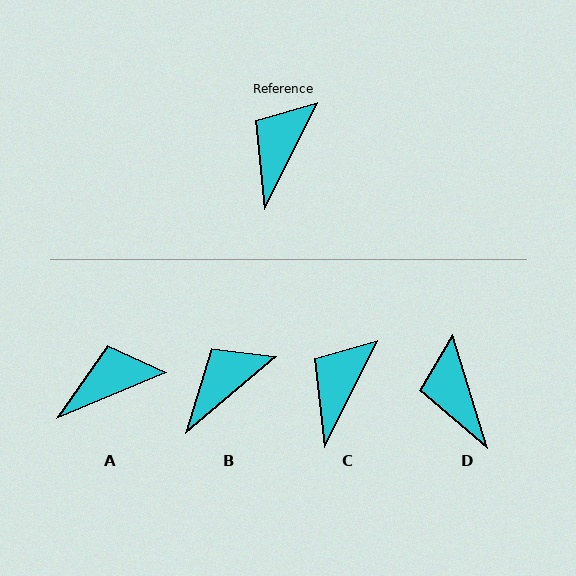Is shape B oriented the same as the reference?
No, it is off by about 23 degrees.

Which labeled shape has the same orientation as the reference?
C.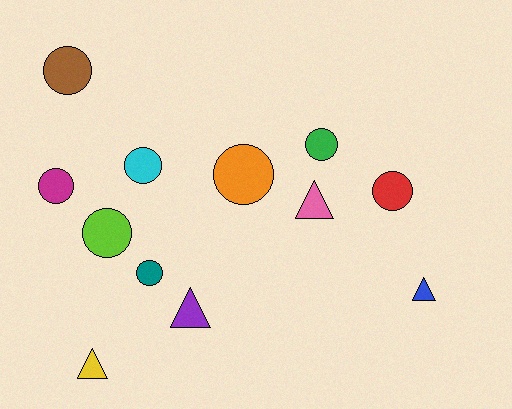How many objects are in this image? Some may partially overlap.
There are 12 objects.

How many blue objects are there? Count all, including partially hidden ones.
There is 1 blue object.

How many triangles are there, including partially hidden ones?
There are 4 triangles.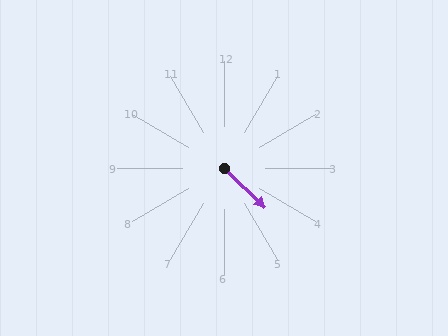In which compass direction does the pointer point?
Southeast.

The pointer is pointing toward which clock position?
Roughly 4 o'clock.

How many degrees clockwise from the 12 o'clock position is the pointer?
Approximately 134 degrees.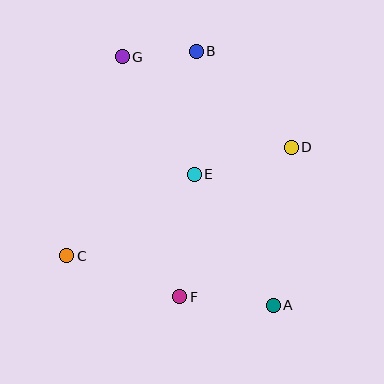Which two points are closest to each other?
Points B and G are closest to each other.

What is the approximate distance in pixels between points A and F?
The distance between A and F is approximately 94 pixels.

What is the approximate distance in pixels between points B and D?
The distance between B and D is approximately 135 pixels.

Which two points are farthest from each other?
Points A and G are farthest from each other.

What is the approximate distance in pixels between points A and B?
The distance between A and B is approximately 265 pixels.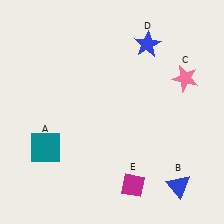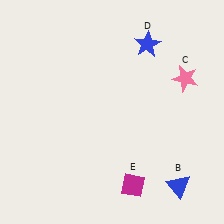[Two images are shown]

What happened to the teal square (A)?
The teal square (A) was removed in Image 2. It was in the bottom-left area of Image 1.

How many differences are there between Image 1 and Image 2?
There is 1 difference between the two images.